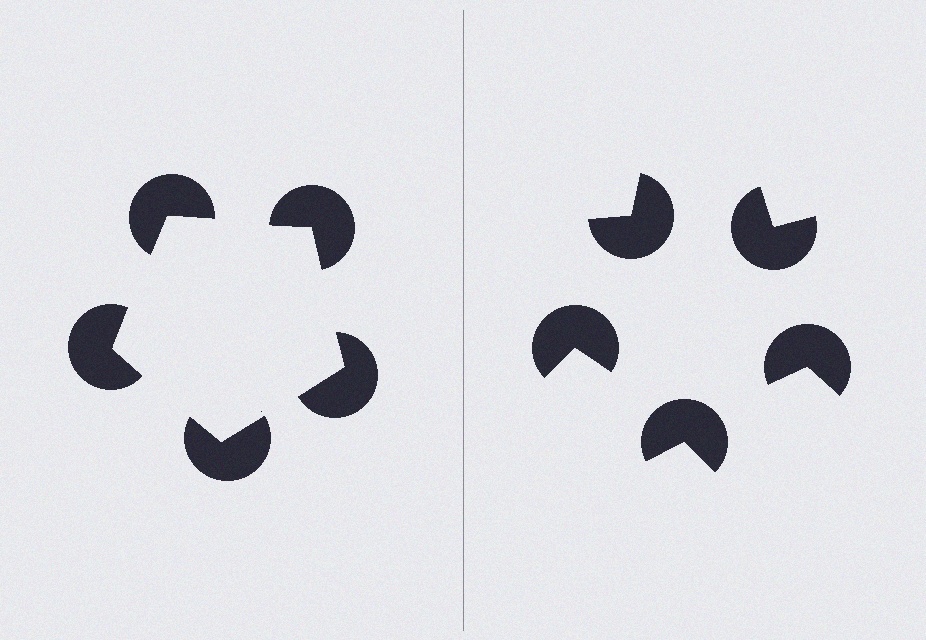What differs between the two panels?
The pac-man discs are positioned identically on both sides; only the wedge orientations differ. On the left they align to a pentagon; on the right they are misaligned.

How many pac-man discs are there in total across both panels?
10 — 5 on each side.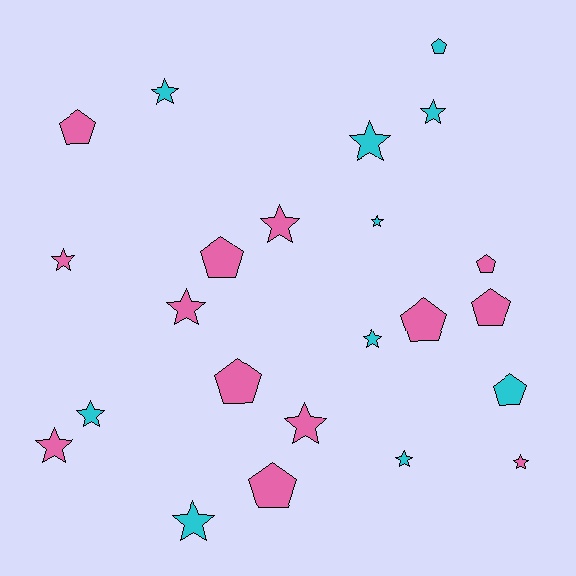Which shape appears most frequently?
Star, with 14 objects.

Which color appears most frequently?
Pink, with 13 objects.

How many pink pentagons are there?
There are 7 pink pentagons.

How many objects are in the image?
There are 23 objects.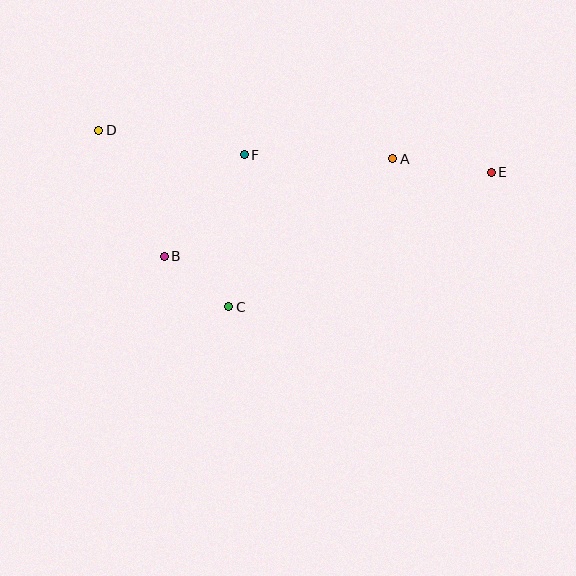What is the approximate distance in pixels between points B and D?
The distance between B and D is approximately 142 pixels.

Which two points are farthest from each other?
Points D and E are farthest from each other.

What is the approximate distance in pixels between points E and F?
The distance between E and F is approximately 248 pixels.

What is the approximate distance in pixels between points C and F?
The distance between C and F is approximately 153 pixels.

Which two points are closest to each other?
Points B and C are closest to each other.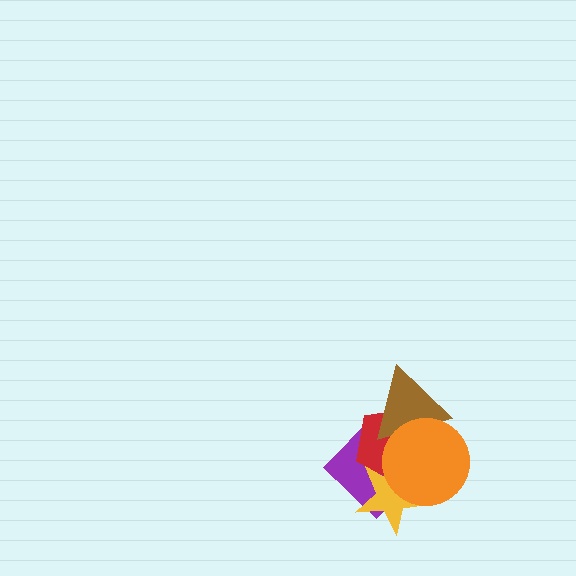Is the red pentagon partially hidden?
Yes, it is partially covered by another shape.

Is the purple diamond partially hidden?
Yes, it is partially covered by another shape.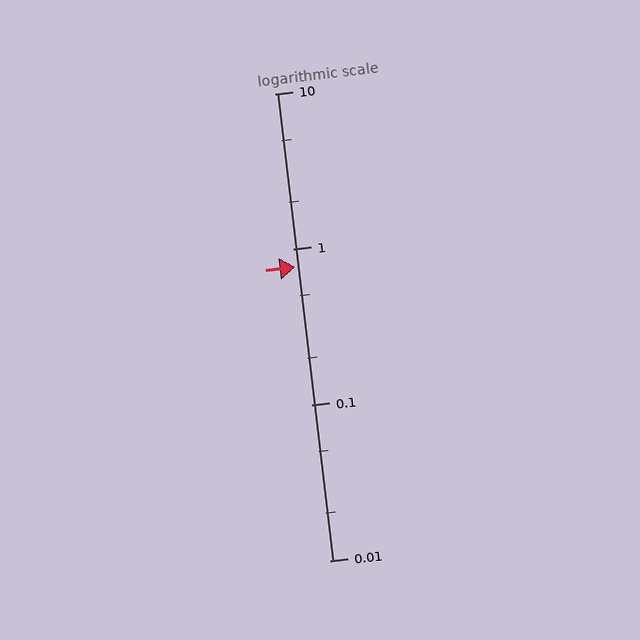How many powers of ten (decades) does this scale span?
The scale spans 3 decades, from 0.01 to 10.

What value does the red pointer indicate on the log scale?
The pointer indicates approximately 0.77.